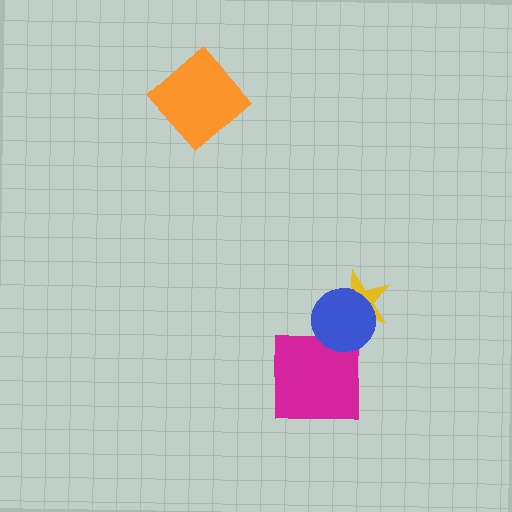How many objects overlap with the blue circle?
2 objects overlap with the blue circle.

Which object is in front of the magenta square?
The blue circle is in front of the magenta square.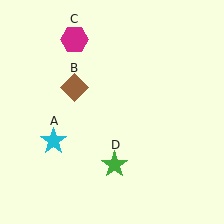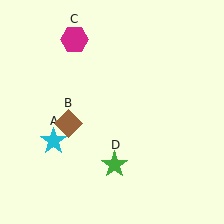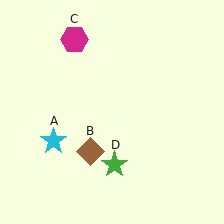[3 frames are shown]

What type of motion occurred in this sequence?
The brown diamond (object B) rotated counterclockwise around the center of the scene.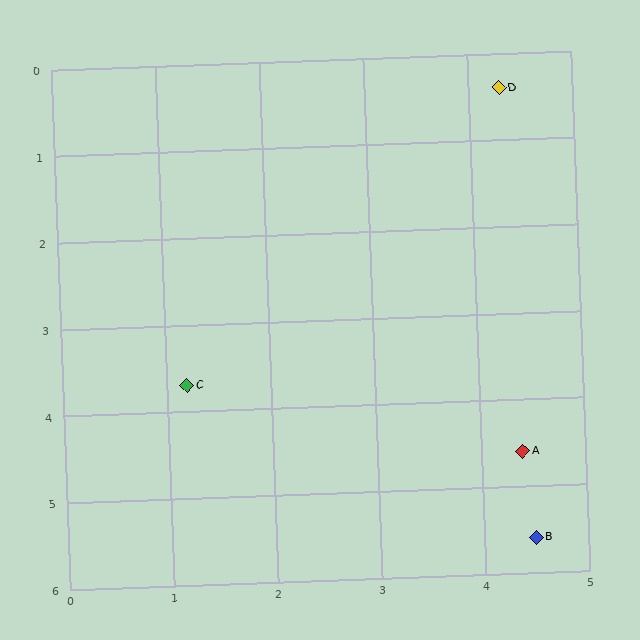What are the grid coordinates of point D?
Point D is at approximately (4.3, 0.4).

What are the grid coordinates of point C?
Point C is at approximately (1.2, 3.7).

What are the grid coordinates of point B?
Point B is at approximately (4.5, 5.6).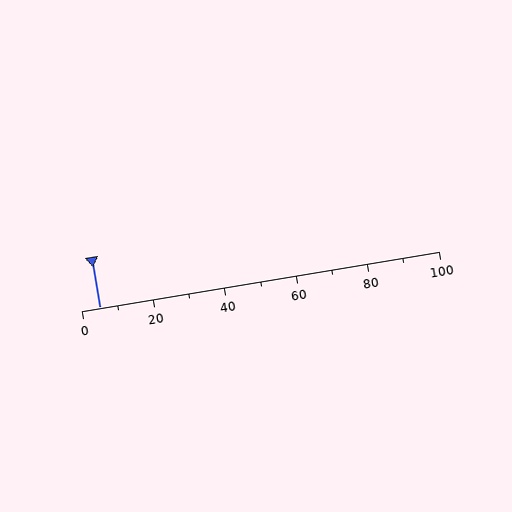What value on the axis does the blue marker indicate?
The marker indicates approximately 5.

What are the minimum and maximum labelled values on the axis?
The axis runs from 0 to 100.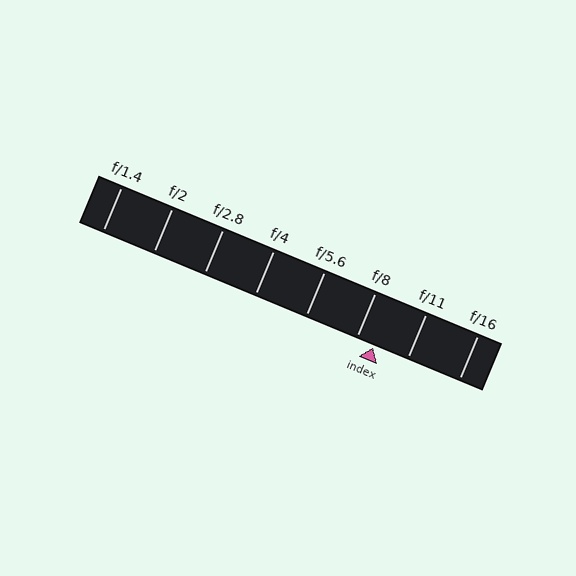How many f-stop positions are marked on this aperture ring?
There are 8 f-stop positions marked.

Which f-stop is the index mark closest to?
The index mark is closest to f/8.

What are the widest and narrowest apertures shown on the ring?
The widest aperture shown is f/1.4 and the narrowest is f/16.